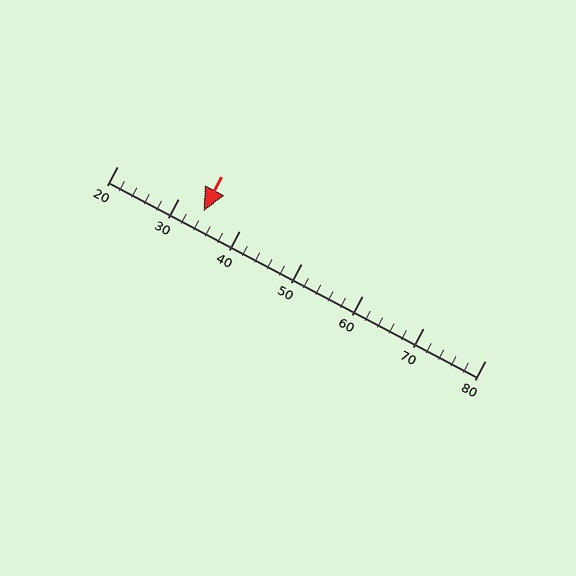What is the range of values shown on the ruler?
The ruler shows values from 20 to 80.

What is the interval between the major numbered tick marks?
The major tick marks are spaced 10 units apart.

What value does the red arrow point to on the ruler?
The red arrow points to approximately 34.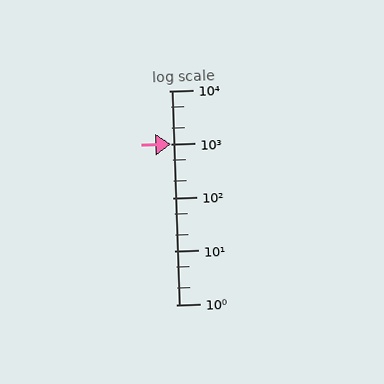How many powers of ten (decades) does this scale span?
The scale spans 4 decades, from 1 to 10000.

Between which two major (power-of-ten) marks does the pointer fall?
The pointer is between 1000 and 10000.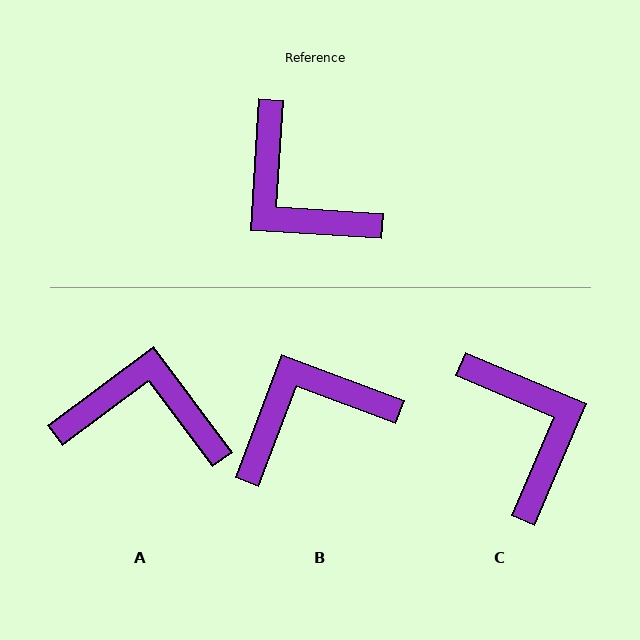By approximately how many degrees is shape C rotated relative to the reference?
Approximately 161 degrees counter-clockwise.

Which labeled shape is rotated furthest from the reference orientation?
C, about 161 degrees away.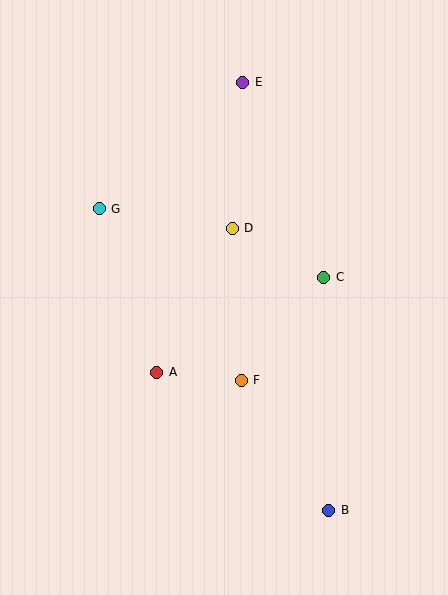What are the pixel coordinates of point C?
Point C is at (324, 277).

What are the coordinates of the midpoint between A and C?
The midpoint between A and C is at (240, 325).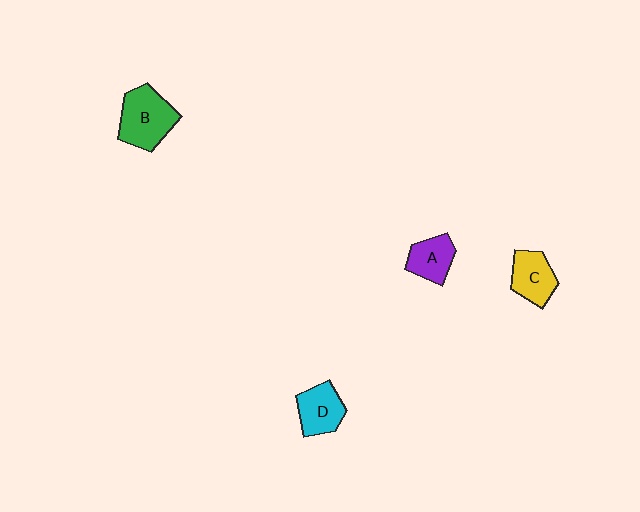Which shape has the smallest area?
Shape A (purple).